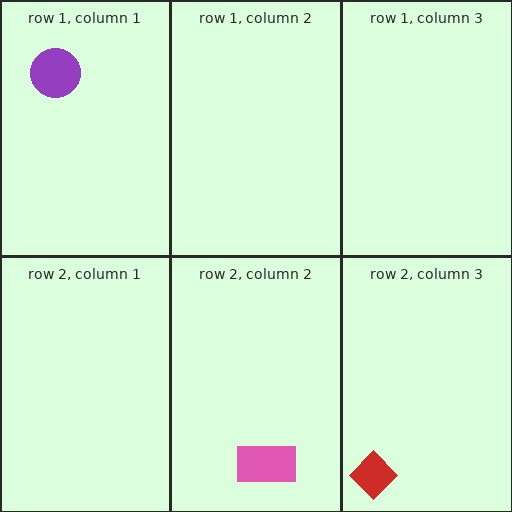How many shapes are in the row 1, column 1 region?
1.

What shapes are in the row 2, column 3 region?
The red diamond.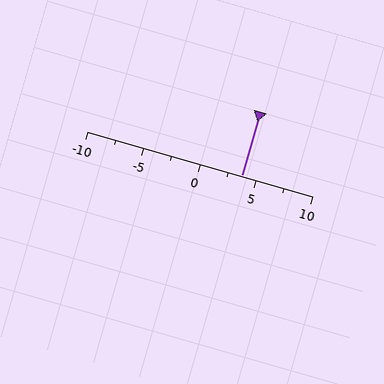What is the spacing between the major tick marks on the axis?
The major ticks are spaced 5 apart.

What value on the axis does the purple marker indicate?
The marker indicates approximately 3.8.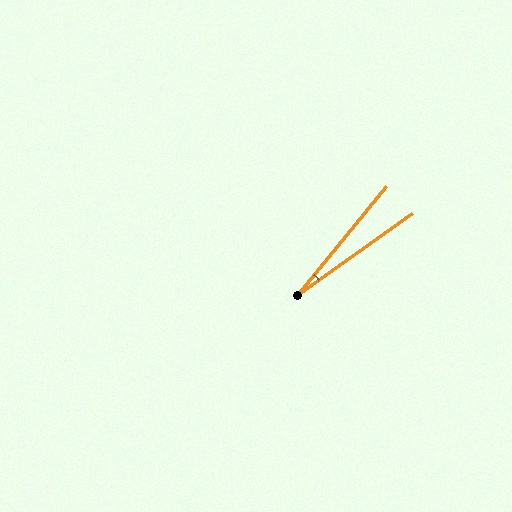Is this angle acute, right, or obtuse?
It is acute.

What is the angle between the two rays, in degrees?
Approximately 15 degrees.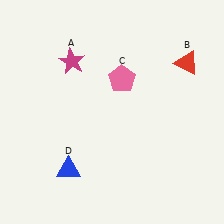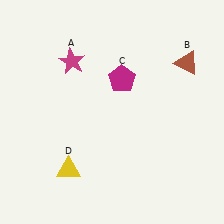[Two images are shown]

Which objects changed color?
B changed from red to brown. C changed from pink to magenta. D changed from blue to yellow.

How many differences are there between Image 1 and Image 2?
There are 3 differences between the two images.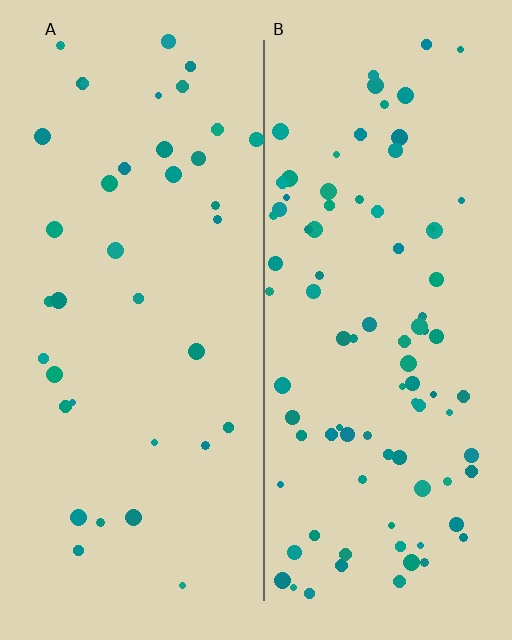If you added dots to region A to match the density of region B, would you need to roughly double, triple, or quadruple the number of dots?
Approximately double.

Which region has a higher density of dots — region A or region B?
B (the right).